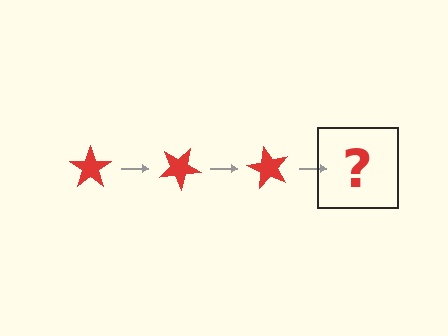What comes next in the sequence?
The next element should be a red star rotated 90 degrees.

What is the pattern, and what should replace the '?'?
The pattern is that the star rotates 30 degrees each step. The '?' should be a red star rotated 90 degrees.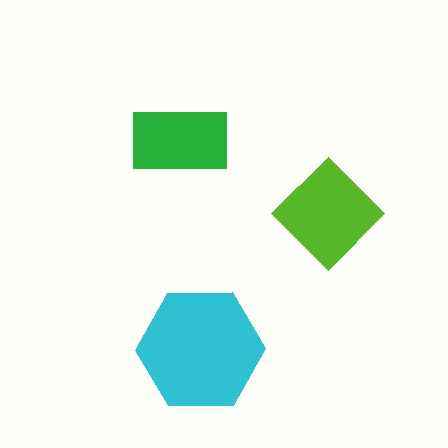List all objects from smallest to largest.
The green rectangle, the lime diamond, the cyan hexagon.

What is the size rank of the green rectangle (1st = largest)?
3rd.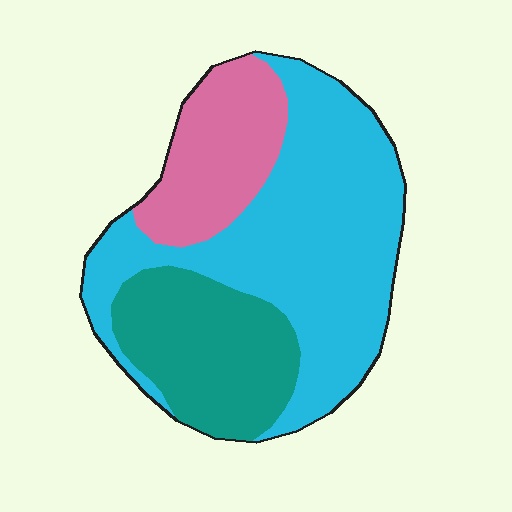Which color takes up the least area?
Pink, at roughly 20%.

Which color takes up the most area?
Cyan, at roughly 55%.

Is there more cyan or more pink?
Cyan.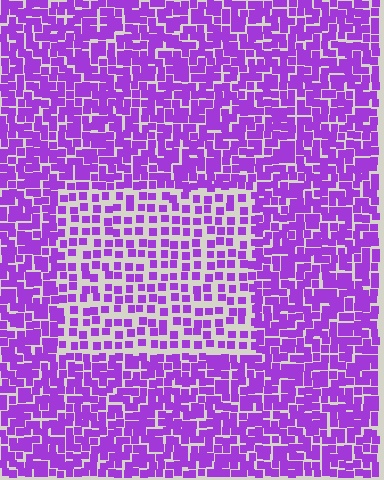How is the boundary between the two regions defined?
The boundary is defined by a change in element density (approximately 1.9x ratio). All elements are the same color, size, and shape.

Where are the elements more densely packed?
The elements are more densely packed outside the rectangle boundary.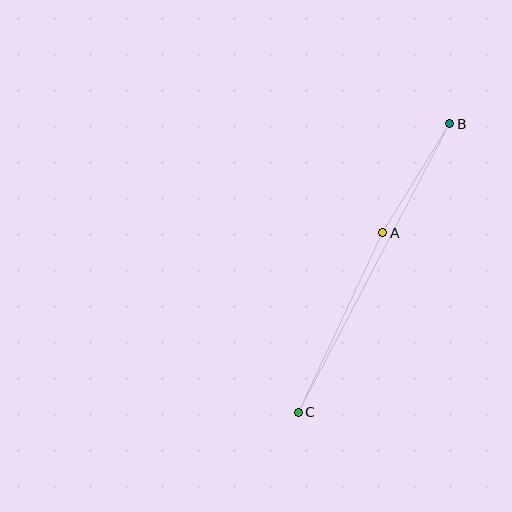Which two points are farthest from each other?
Points B and C are farthest from each other.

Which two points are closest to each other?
Points A and B are closest to each other.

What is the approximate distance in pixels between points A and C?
The distance between A and C is approximately 199 pixels.